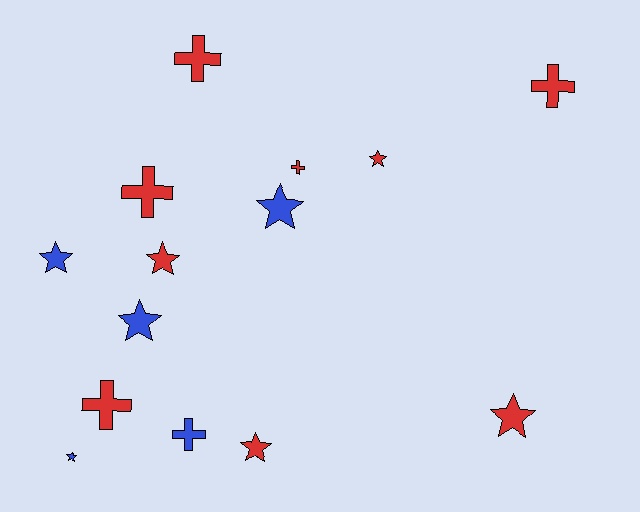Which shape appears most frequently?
Star, with 8 objects.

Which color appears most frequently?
Red, with 9 objects.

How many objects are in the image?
There are 14 objects.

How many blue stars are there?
There are 4 blue stars.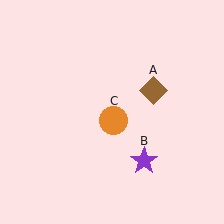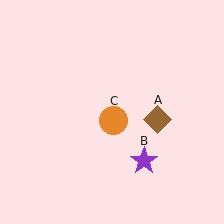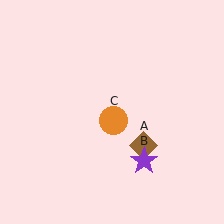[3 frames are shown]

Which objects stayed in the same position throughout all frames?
Purple star (object B) and orange circle (object C) remained stationary.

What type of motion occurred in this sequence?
The brown diamond (object A) rotated clockwise around the center of the scene.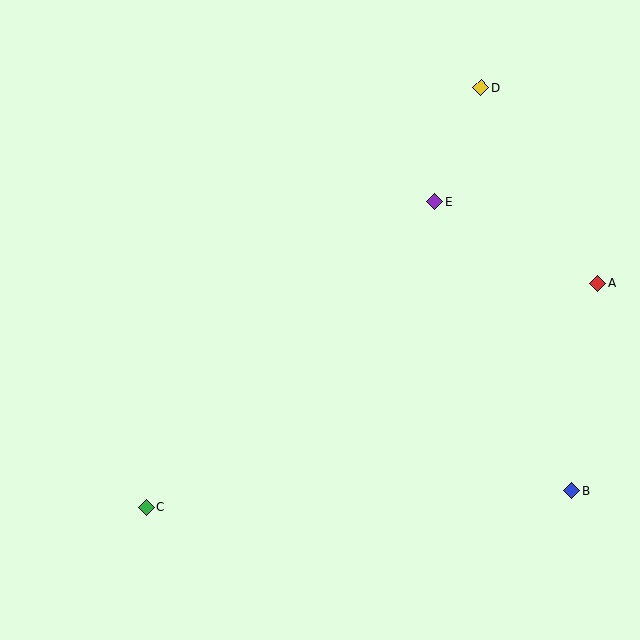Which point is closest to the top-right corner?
Point D is closest to the top-right corner.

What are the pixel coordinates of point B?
Point B is at (572, 491).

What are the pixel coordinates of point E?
Point E is at (435, 202).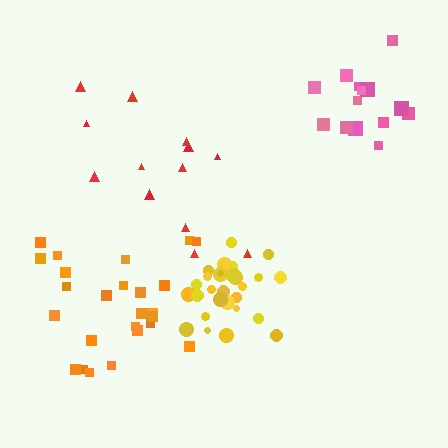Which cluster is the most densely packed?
Yellow.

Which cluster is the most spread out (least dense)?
Red.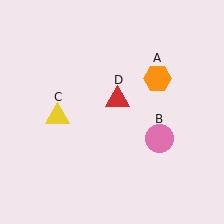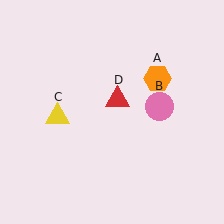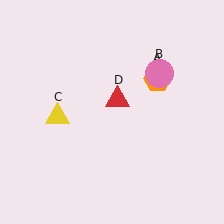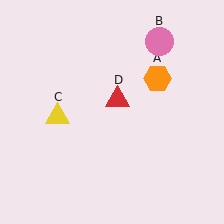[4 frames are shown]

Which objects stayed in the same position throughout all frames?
Orange hexagon (object A) and yellow triangle (object C) and red triangle (object D) remained stationary.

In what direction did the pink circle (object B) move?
The pink circle (object B) moved up.